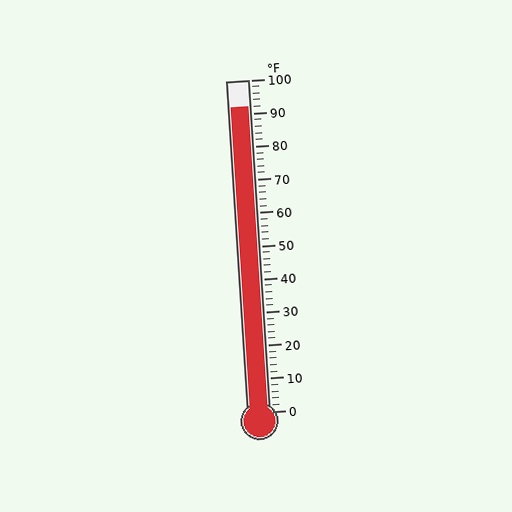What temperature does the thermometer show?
The thermometer shows approximately 92°F.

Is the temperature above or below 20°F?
The temperature is above 20°F.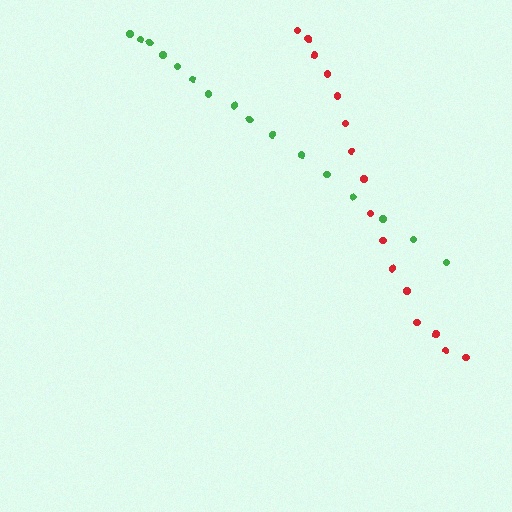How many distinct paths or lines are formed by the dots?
There are 2 distinct paths.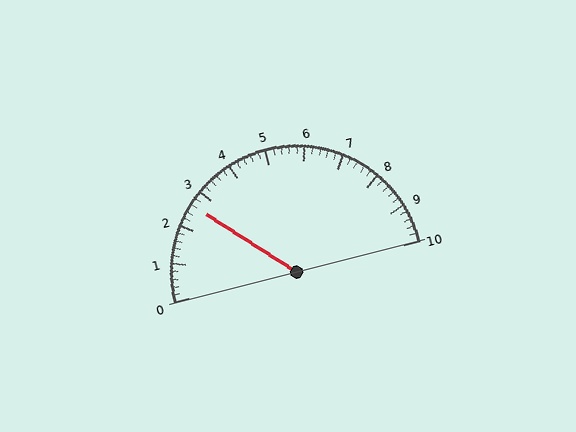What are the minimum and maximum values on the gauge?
The gauge ranges from 0 to 10.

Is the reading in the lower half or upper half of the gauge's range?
The reading is in the lower half of the range (0 to 10).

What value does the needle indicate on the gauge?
The needle indicates approximately 2.6.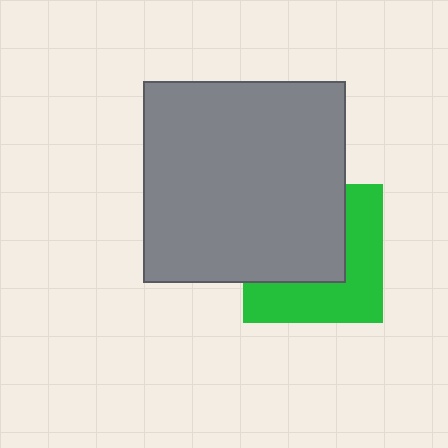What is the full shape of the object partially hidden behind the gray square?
The partially hidden object is a green square.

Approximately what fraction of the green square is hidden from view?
Roughly 52% of the green square is hidden behind the gray square.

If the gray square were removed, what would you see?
You would see the complete green square.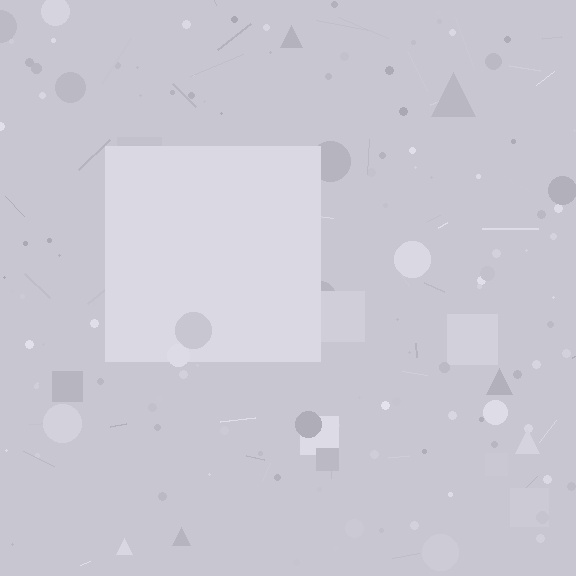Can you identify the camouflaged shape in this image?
The camouflaged shape is a square.